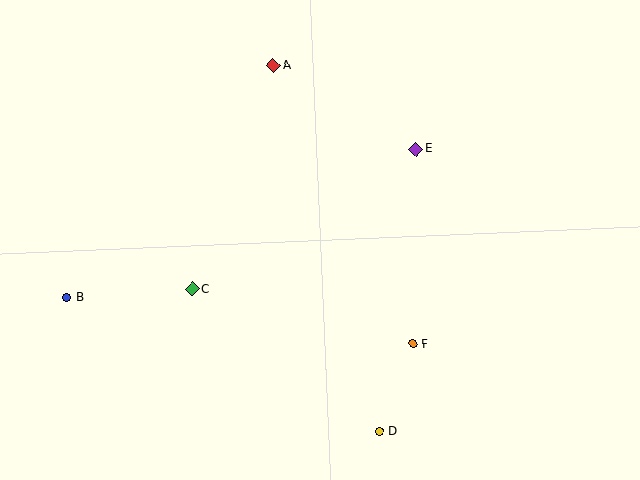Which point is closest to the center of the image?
Point E at (416, 149) is closest to the center.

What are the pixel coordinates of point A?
Point A is at (273, 66).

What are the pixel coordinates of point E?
Point E is at (416, 149).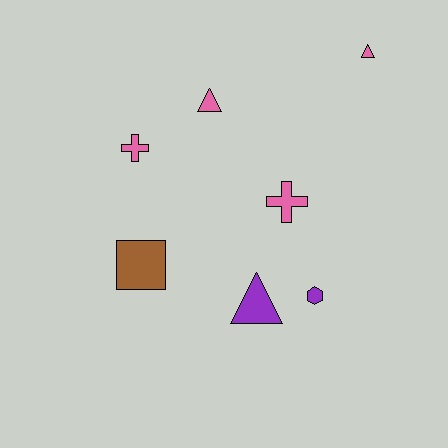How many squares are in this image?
There is 1 square.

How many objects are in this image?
There are 7 objects.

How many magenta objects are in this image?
There are no magenta objects.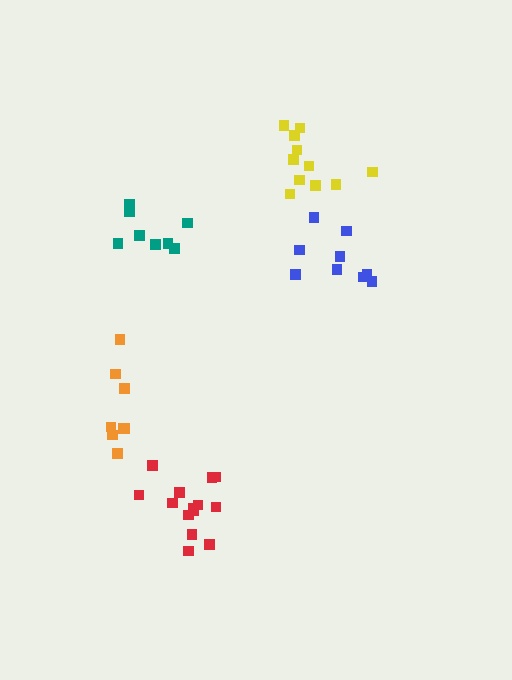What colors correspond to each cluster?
The clusters are colored: blue, red, teal, yellow, orange.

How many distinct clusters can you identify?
There are 5 distinct clusters.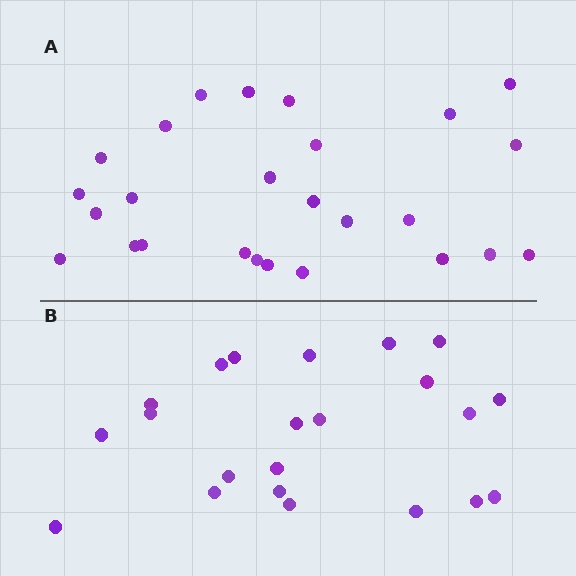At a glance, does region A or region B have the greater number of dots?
Region A (the top region) has more dots.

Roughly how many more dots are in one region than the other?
Region A has about 4 more dots than region B.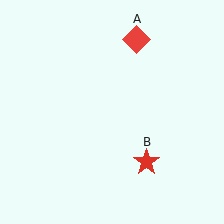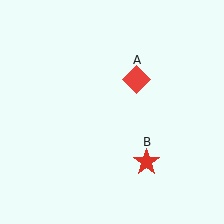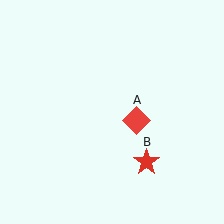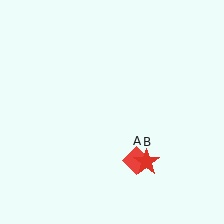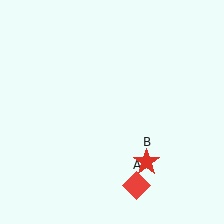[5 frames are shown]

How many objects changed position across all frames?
1 object changed position: red diamond (object A).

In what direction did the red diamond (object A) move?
The red diamond (object A) moved down.